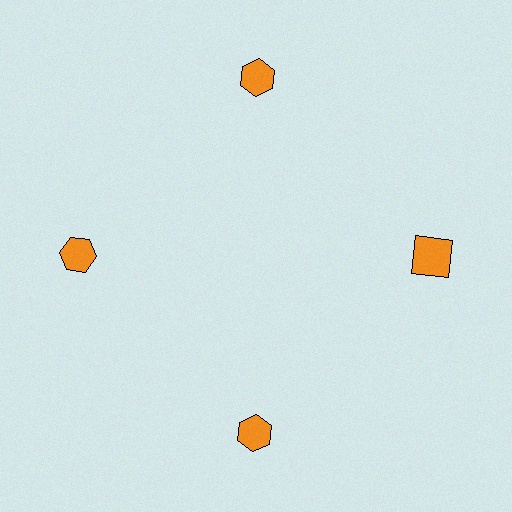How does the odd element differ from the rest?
It has a different shape: square instead of hexagon.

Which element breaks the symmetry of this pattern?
The orange square at roughly the 3 o'clock position breaks the symmetry. All other shapes are orange hexagons.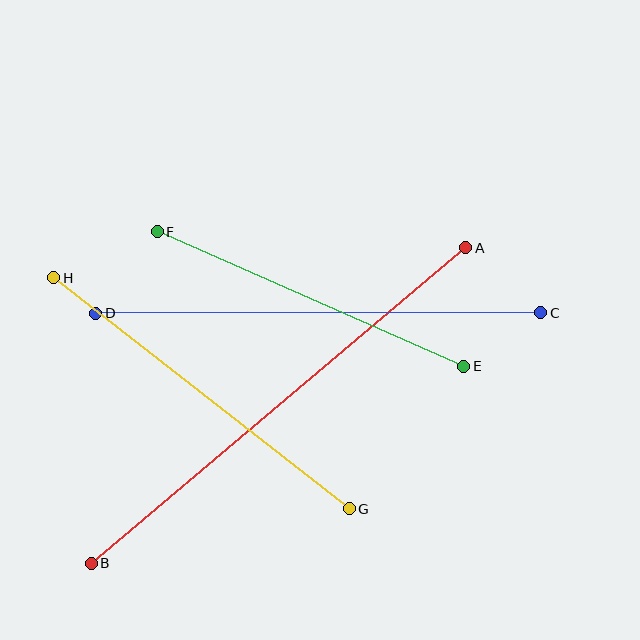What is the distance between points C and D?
The distance is approximately 445 pixels.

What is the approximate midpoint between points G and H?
The midpoint is at approximately (201, 393) pixels.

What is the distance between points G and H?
The distance is approximately 375 pixels.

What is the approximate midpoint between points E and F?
The midpoint is at approximately (311, 299) pixels.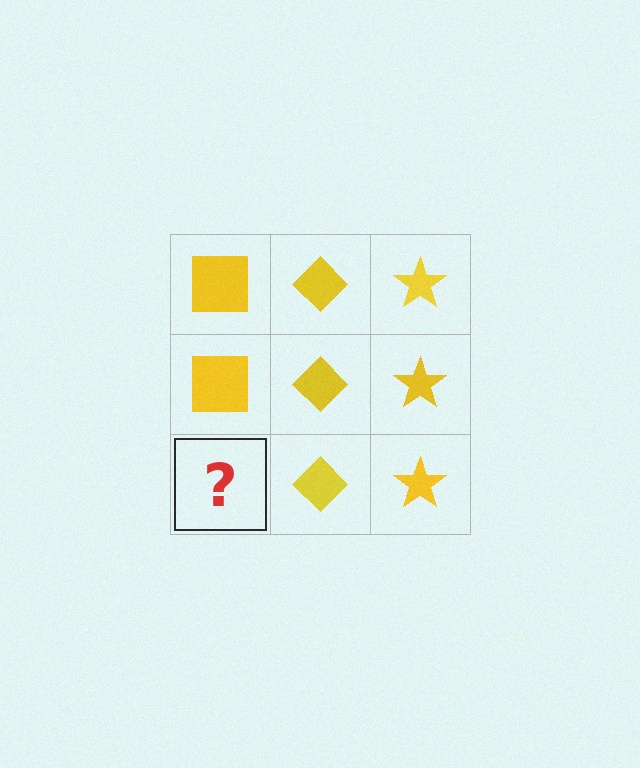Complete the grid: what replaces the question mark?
The question mark should be replaced with a yellow square.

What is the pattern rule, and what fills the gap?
The rule is that each column has a consistent shape. The gap should be filled with a yellow square.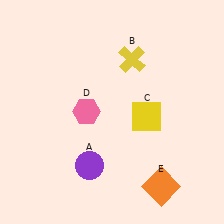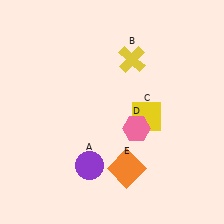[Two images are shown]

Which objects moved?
The objects that moved are: the pink hexagon (D), the orange square (E).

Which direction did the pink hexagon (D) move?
The pink hexagon (D) moved right.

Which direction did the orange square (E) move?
The orange square (E) moved left.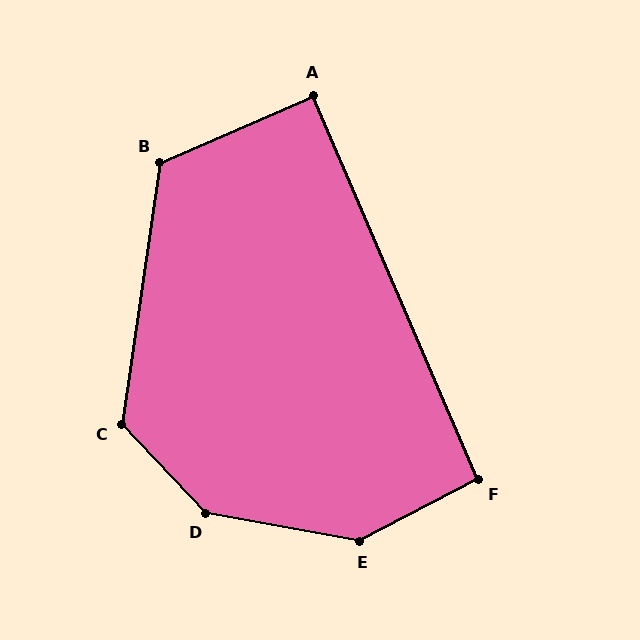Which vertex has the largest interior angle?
D, at approximately 144 degrees.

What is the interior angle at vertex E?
Approximately 142 degrees (obtuse).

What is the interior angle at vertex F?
Approximately 94 degrees (approximately right).